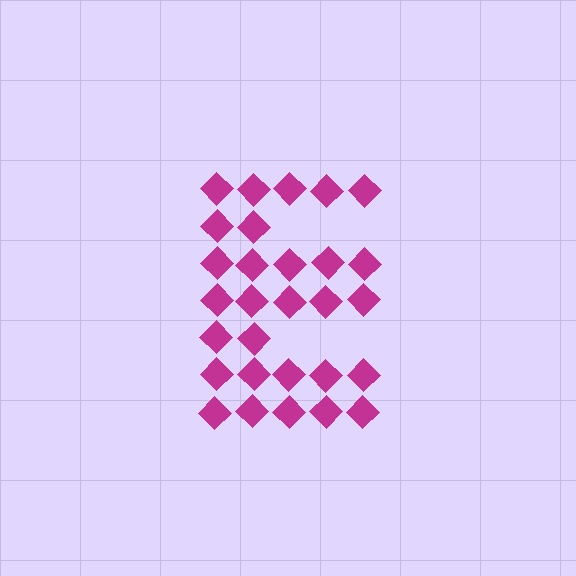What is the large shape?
The large shape is the letter E.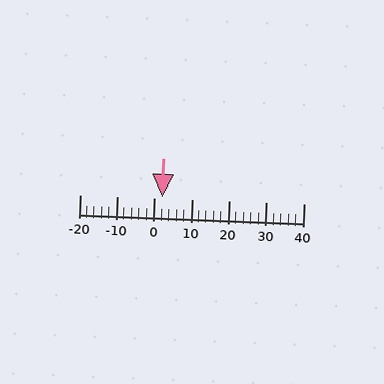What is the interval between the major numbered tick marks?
The major tick marks are spaced 10 units apart.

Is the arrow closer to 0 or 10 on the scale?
The arrow is closer to 0.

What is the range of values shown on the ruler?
The ruler shows values from -20 to 40.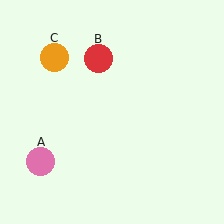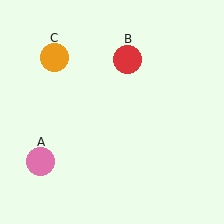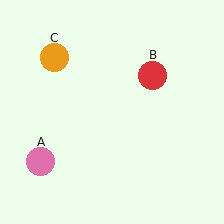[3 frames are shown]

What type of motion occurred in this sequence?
The red circle (object B) rotated clockwise around the center of the scene.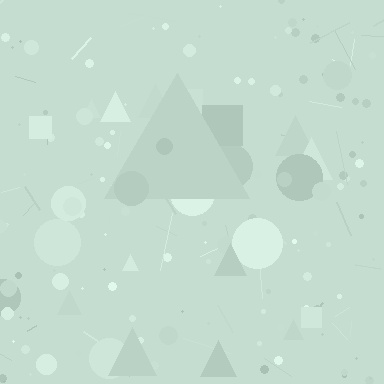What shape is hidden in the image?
A triangle is hidden in the image.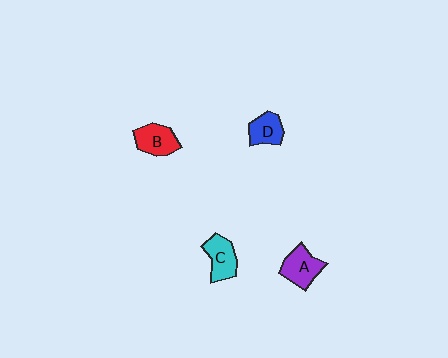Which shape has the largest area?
Shape A (purple).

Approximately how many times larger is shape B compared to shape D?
Approximately 1.2 times.